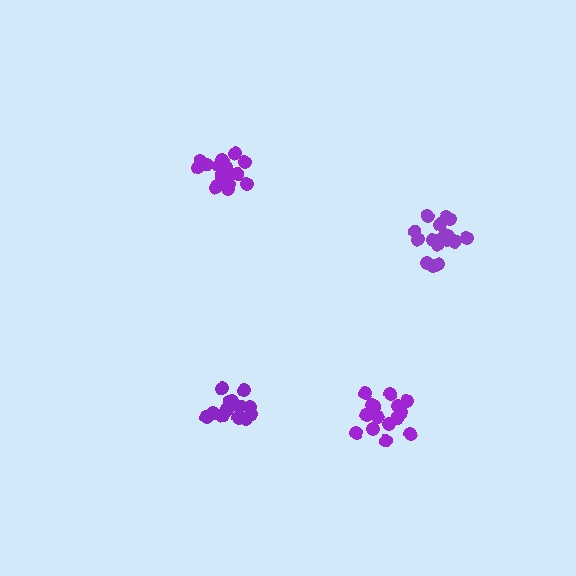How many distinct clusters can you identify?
There are 4 distinct clusters.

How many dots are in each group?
Group 1: 16 dots, Group 2: 17 dots, Group 3: 18 dots, Group 4: 16 dots (67 total).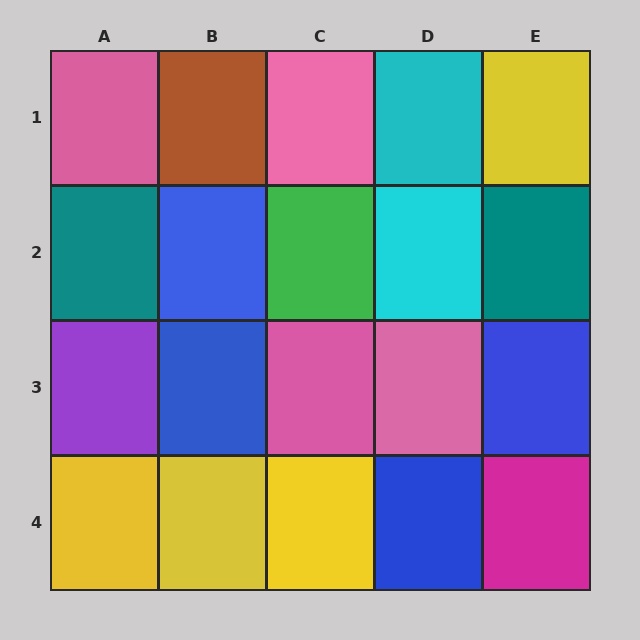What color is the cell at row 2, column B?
Blue.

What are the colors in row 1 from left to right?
Pink, brown, pink, cyan, yellow.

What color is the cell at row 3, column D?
Pink.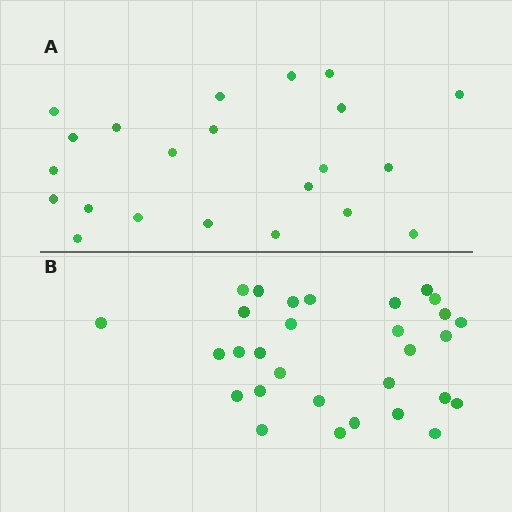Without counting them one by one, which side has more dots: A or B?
Region B (the bottom region) has more dots.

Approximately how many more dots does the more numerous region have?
Region B has roughly 8 or so more dots than region A.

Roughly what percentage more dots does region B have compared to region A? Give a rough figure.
About 35% more.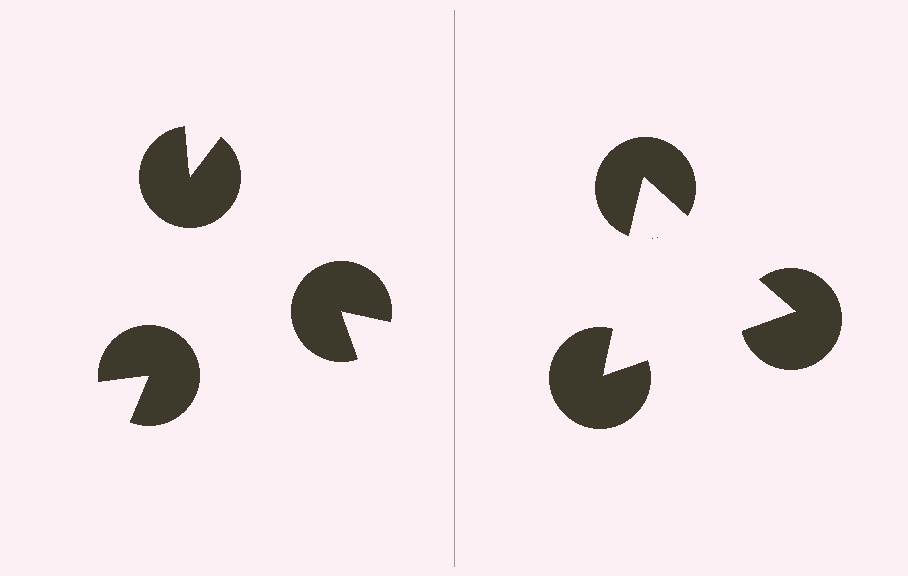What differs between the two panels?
The pac-man discs are positioned identically on both sides; only the wedge orientations differ. On the right they align to a triangle; on the left they are misaligned.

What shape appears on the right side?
An illusory triangle.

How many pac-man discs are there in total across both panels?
6 — 3 on each side.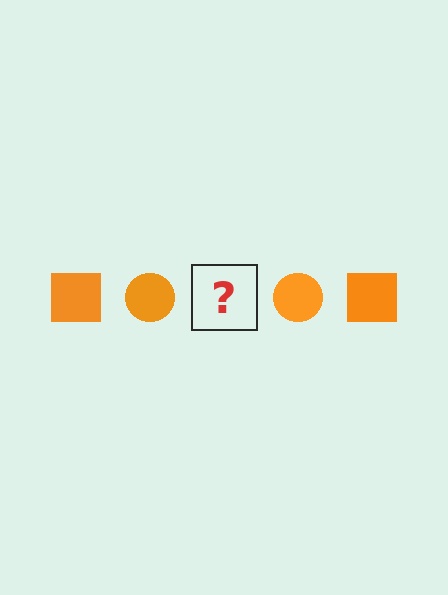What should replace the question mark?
The question mark should be replaced with an orange square.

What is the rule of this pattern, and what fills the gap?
The rule is that the pattern cycles through square, circle shapes in orange. The gap should be filled with an orange square.